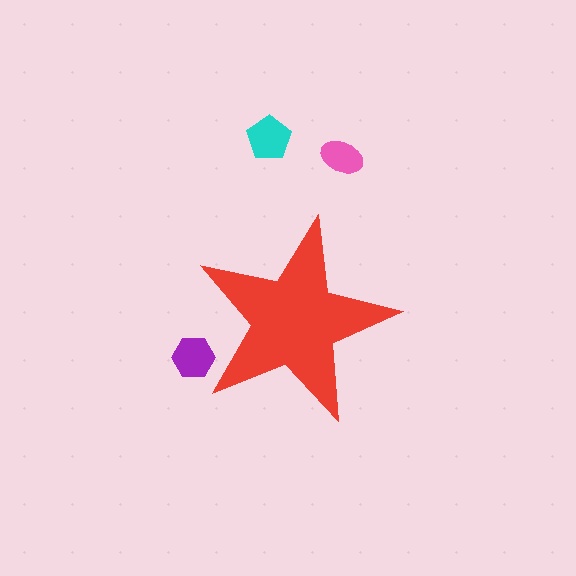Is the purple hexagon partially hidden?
Yes, the purple hexagon is partially hidden behind the red star.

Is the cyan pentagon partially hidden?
No, the cyan pentagon is fully visible.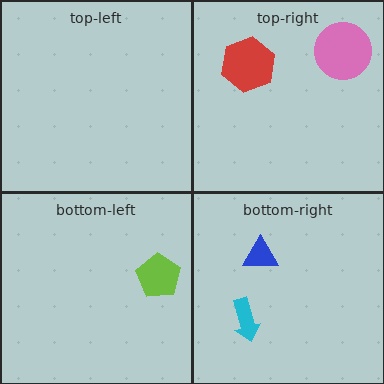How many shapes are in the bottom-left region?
1.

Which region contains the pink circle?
The top-right region.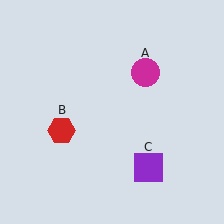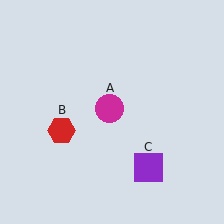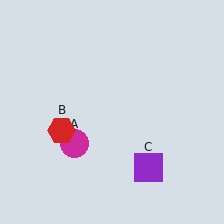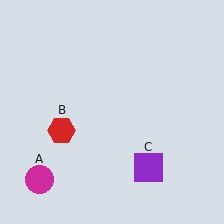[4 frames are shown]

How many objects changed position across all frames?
1 object changed position: magenta circle (object A).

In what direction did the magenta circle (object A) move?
The magenta circle (object A) moved down and to the left.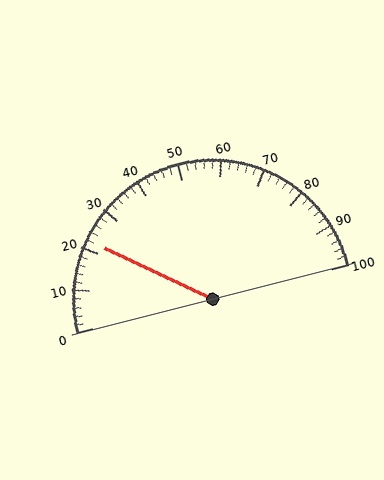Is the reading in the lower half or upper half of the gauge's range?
The reading is in the lower half of the range (0 to 100).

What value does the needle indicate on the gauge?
The needle indicates approximately 22.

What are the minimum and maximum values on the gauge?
The gauge ranges from 0 to 100.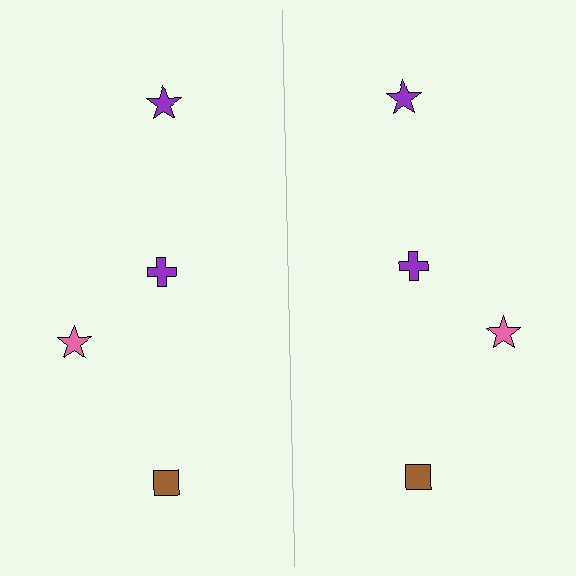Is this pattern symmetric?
Yes, this pattern has bilateral (reflection) symmetry.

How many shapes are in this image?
There are 8 shapes in this image.